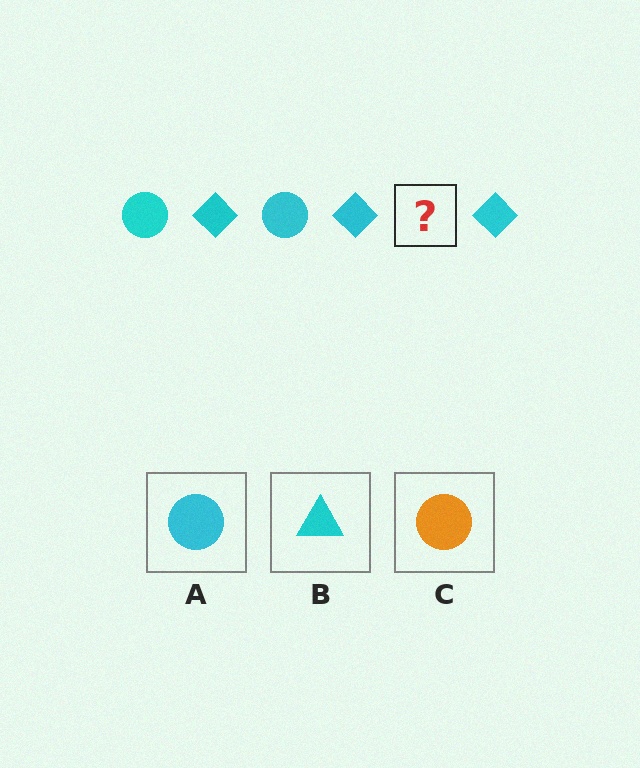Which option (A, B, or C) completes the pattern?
A.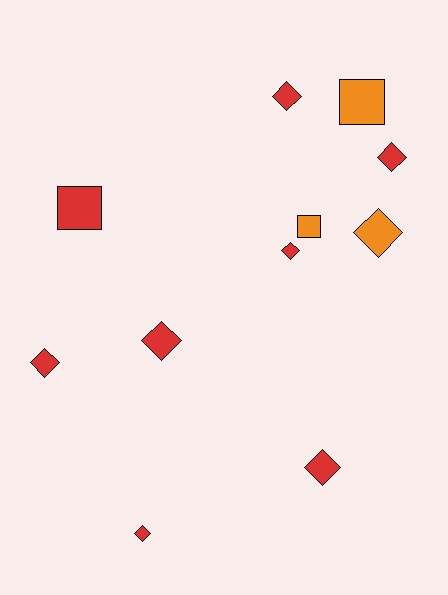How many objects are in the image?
There are 11 objects.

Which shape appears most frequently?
Diamond, with 8 objects.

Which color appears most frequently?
Red, with 8 objects.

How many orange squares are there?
There are 2 orange squares.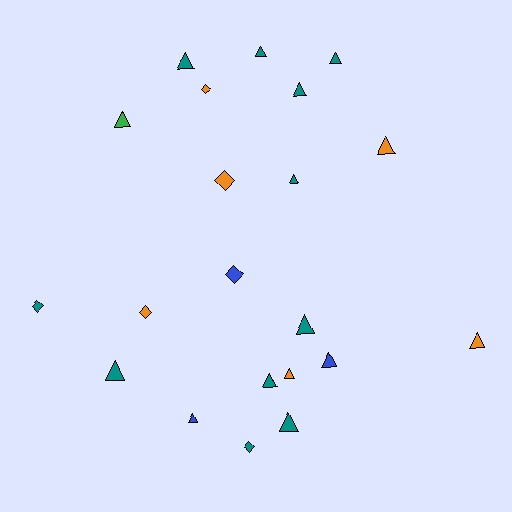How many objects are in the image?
There are 21 objects.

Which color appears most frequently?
Teal, with 11 objects.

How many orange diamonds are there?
There are 3 orange diamonds.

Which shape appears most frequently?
Triangle, with 15 objects.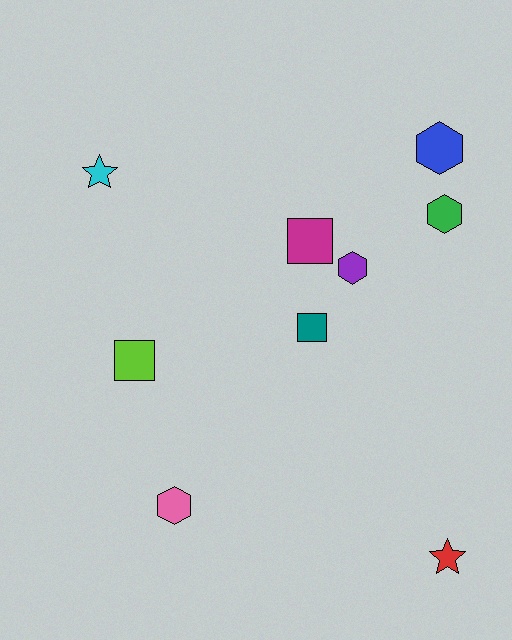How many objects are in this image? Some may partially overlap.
There are 9 objects.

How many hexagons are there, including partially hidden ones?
There are 4 hexagons.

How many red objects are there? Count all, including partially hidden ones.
There is 1 red object.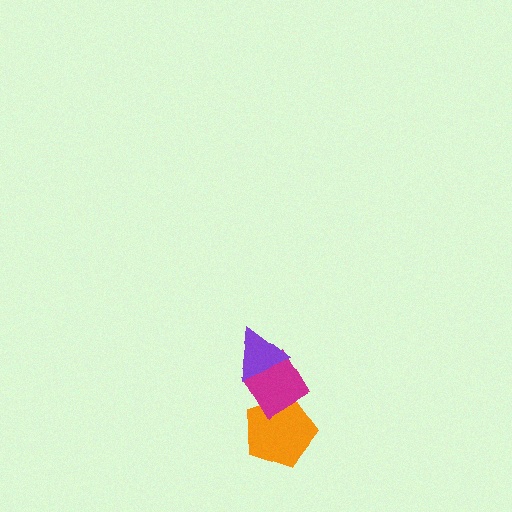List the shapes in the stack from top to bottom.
From top to bottom: the purple triangle, the magenta diamond, the orange pentagon.